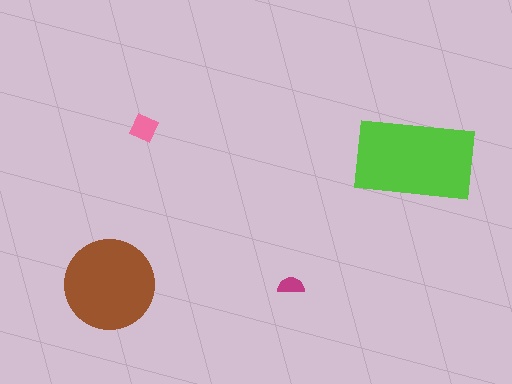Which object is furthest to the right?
The lime rectangle is rightmost.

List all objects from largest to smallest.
The lime rectangle, the brown circle, the pink diamond, the magenta semicircle.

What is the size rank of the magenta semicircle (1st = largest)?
4th.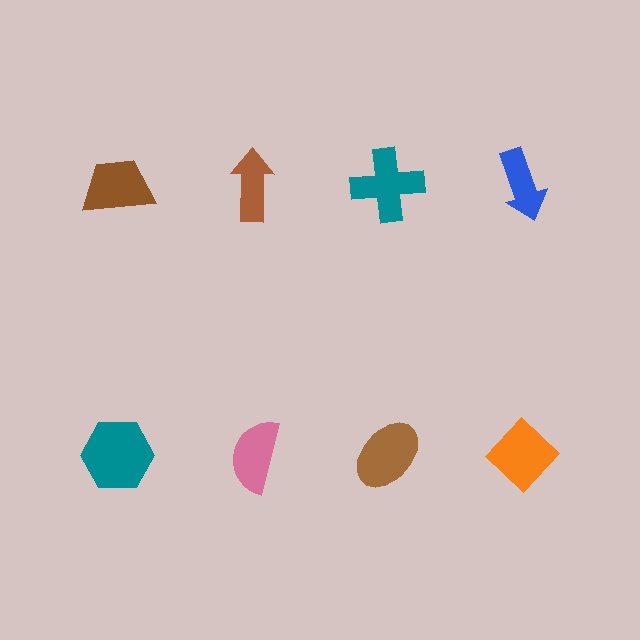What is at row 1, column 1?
A brown trapezoid.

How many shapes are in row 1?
4 shapes.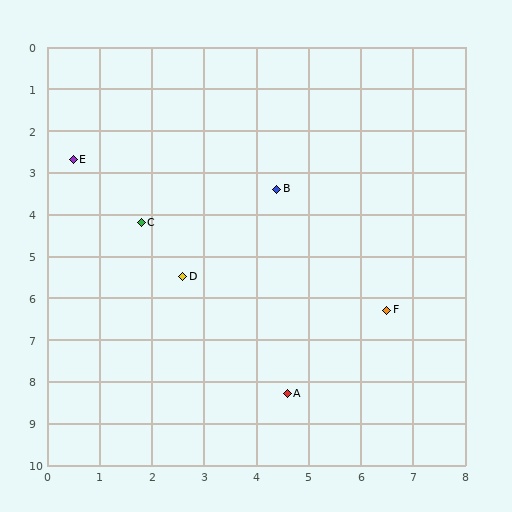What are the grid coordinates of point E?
Point E is at approximately (0.5, 2.7).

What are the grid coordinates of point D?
Point D is at approximately (2.6, 5.5).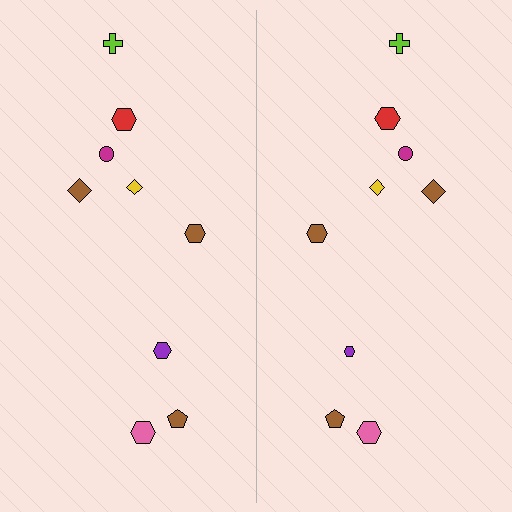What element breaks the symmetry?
The purple hexagon on the right side has a different size than its mirror counterpart.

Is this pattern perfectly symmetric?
No, the pattern is not perfectly symmetric. The purple hexagon on the right side has a different size than its mirror counterpart.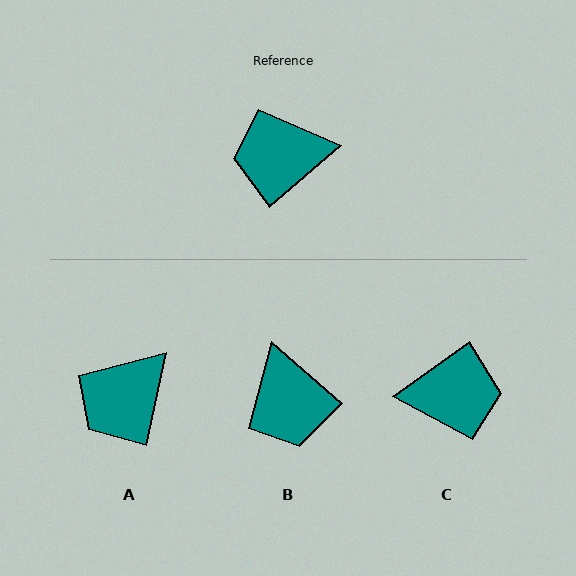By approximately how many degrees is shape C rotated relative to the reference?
Approximately 175 degrees counter-clockwise.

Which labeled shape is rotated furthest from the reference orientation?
C, about 175 degrees away.